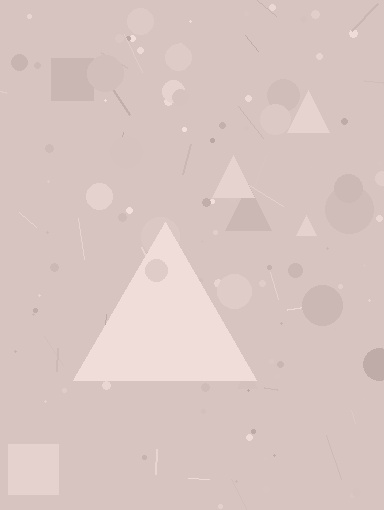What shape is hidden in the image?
A triangle is hidden in the image.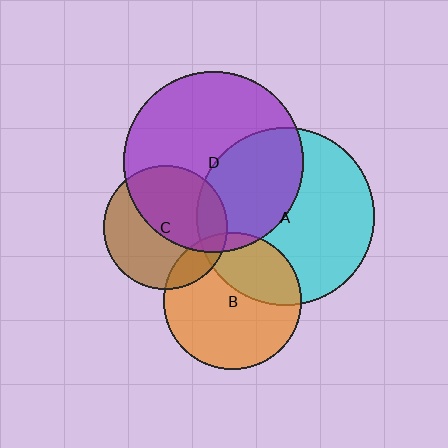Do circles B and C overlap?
Yes.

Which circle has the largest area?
Circle D (purple).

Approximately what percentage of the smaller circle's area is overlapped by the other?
Approximately 15%.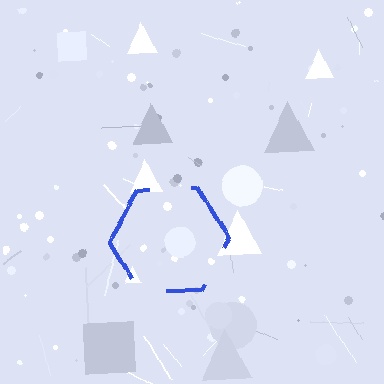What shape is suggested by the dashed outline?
The dashed outline suggests a hexagon.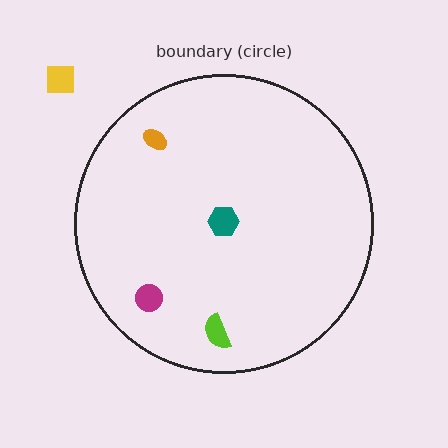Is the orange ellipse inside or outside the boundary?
Inside.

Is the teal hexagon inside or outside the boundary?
Inside.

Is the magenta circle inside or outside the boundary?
Inside.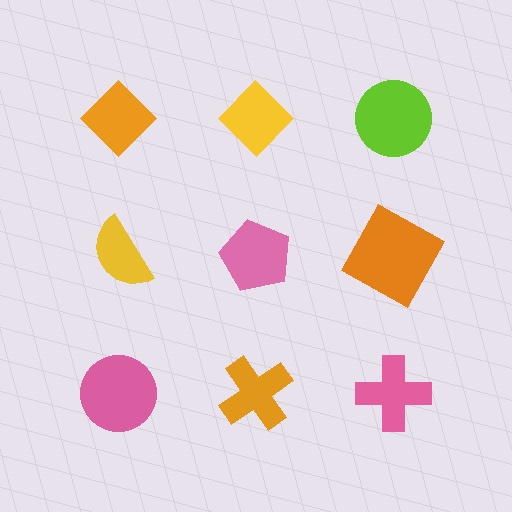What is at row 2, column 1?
A yellow semicircle.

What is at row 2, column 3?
An orange square.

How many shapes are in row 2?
3 shapes.